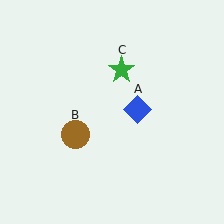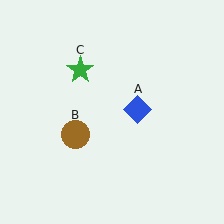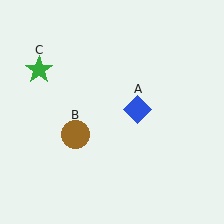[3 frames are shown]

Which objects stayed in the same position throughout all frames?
Blue diamond (object A) and brown circle (object B) remained stationary.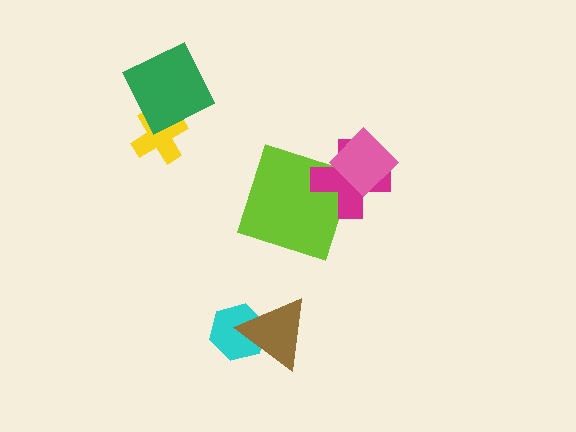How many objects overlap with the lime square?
1 object overlaps with the lime square.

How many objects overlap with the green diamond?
1 object overlaps with the green diamond.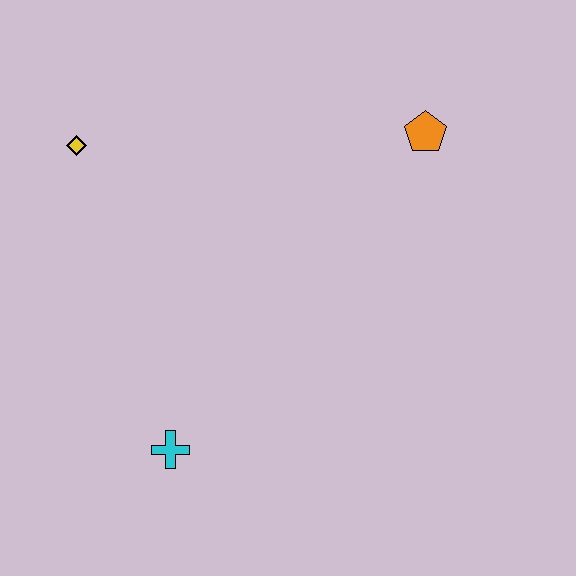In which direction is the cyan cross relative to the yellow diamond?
The cyan cross is below the yellow diamond.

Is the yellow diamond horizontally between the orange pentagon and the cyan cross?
No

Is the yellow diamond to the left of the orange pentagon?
Yes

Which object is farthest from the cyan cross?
The orange pentagon is farthest from the cyan cross.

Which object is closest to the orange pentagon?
The yellow diamond is closest to the orange pentagon.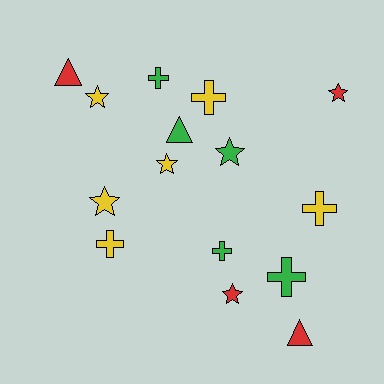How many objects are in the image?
There are 15 objects.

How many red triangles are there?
There are 2 red triangles.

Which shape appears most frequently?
Cross, with 6 objects.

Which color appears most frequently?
Yellow, with 6 objects.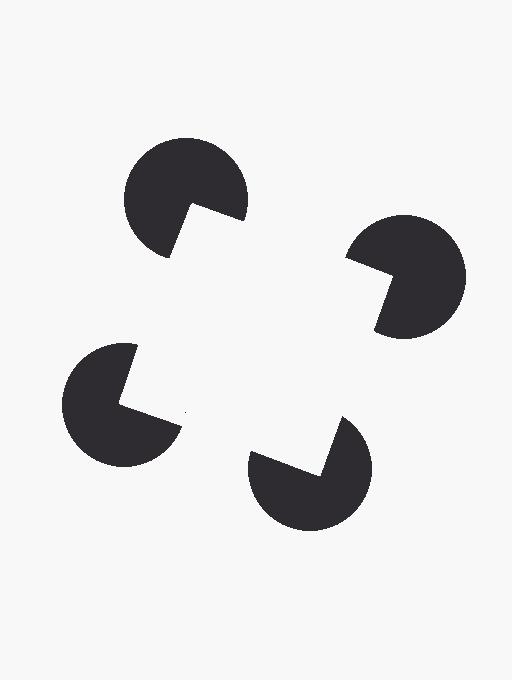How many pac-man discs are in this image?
There are 4 — one at each vertex of the illusory square.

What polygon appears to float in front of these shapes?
An illusory square — its edges are inferred from the aligned wedge cuts in the pac-man discs, not physically drawn.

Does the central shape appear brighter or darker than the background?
It typically appears slightly brighter than the background, even though no actual brightness change is drawn.